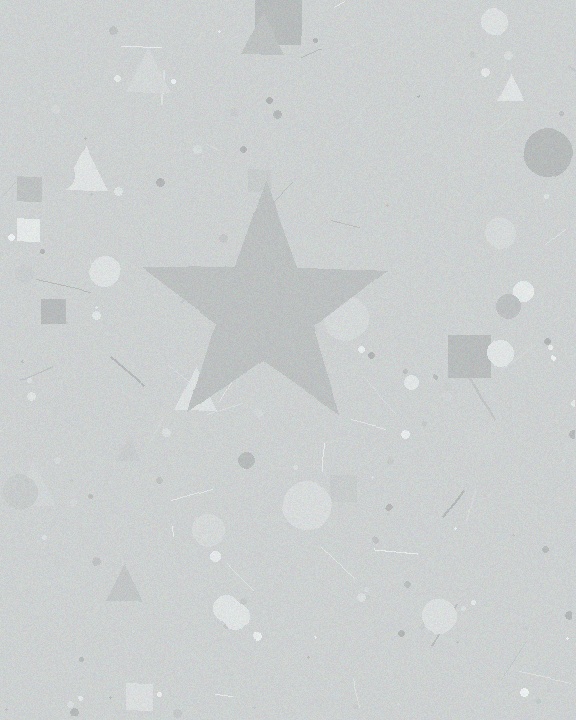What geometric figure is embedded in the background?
A star is embedded in the background.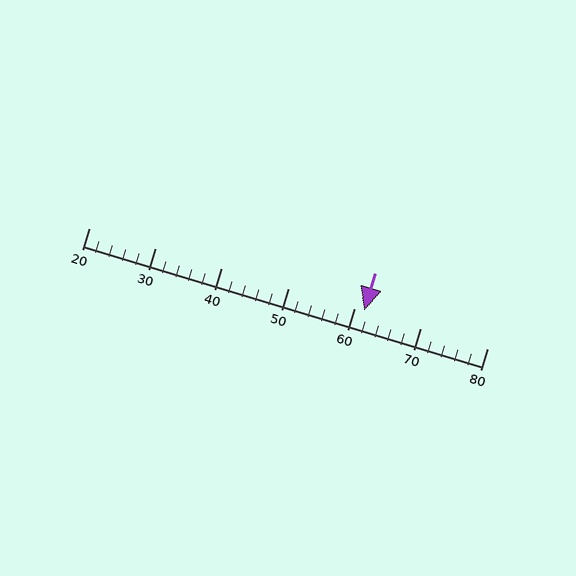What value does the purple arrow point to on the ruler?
The purple arrow points to approximately 61.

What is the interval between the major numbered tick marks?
The major tick marks are spaced 10 units apart.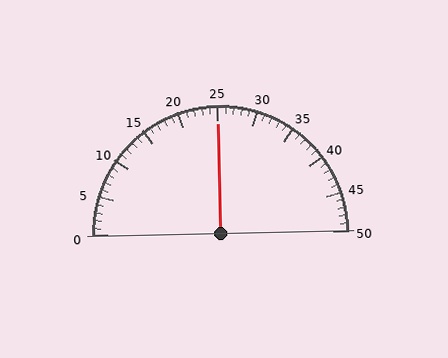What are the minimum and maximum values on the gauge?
The gauge ranges from 0 to 50.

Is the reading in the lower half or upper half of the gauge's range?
The reading is in the upper half of the range (0 to 50).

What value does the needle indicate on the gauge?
The needle indicates approximately 25.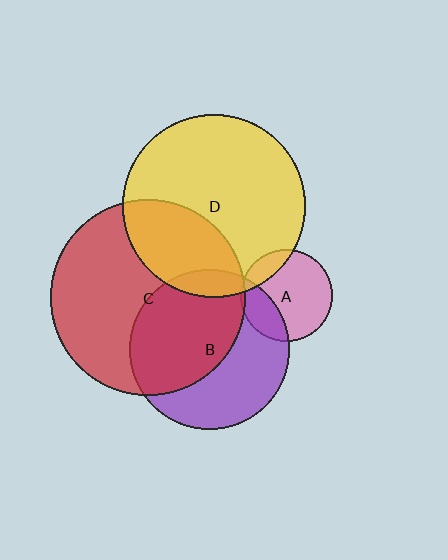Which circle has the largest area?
Circle C (red).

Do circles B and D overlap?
Yes.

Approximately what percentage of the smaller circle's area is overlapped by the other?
Approximately 10%.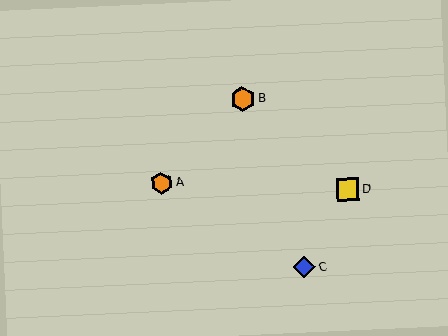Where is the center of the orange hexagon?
The center of the orange hexagon is at (243, 99).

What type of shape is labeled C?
Shape C is a blue diamond.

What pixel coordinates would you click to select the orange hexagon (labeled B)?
Click at (243, 99) to select the orange hexagon B.